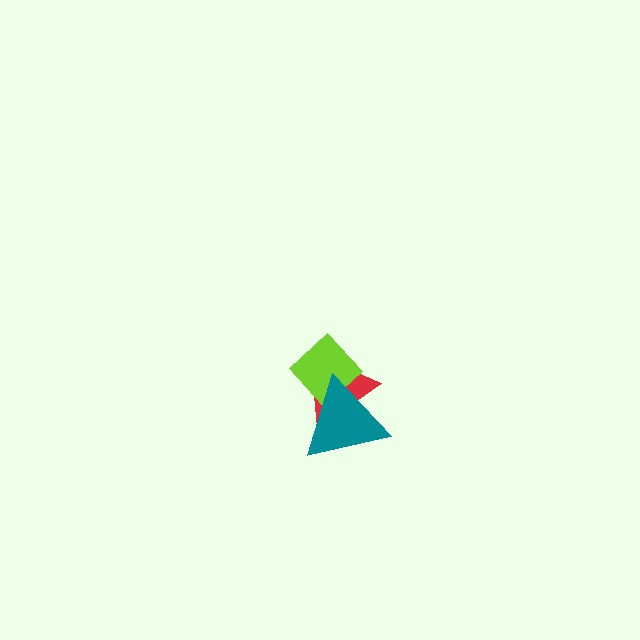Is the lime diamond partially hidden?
Yes, it is partially covered by another shape.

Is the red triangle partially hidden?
Yes, it is partially covered by another shape.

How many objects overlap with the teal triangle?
2 objects overlap with the teal triangle.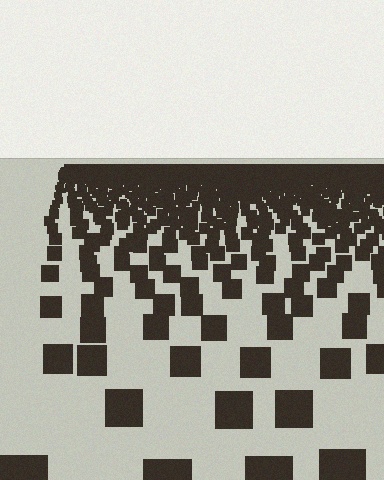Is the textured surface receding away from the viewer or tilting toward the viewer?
The surface is receding away from the viewer. Texture elements get smaller and denser toward the top.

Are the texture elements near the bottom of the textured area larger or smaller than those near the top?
Larger. Near the bottom, elements are closer to the viewer and appear at a bigger on-screen size.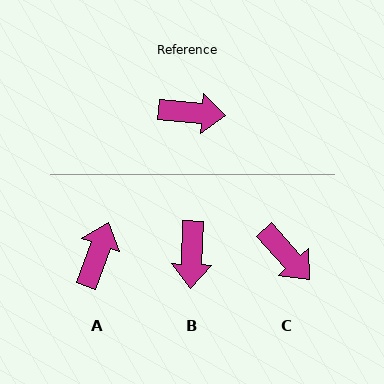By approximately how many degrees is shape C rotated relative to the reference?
Approximately 43 degrees clockwise.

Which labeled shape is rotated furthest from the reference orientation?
B, about 87 degrees away.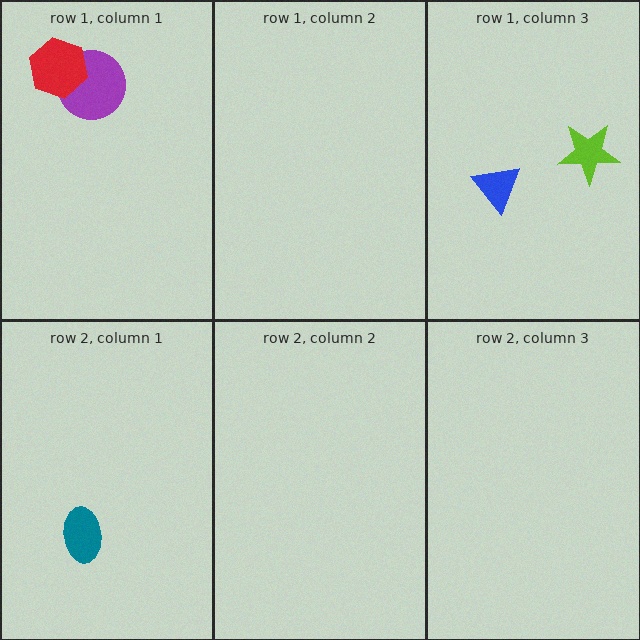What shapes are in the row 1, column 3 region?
The lime star, the blue triangle.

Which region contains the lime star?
The row 1, column 3 region.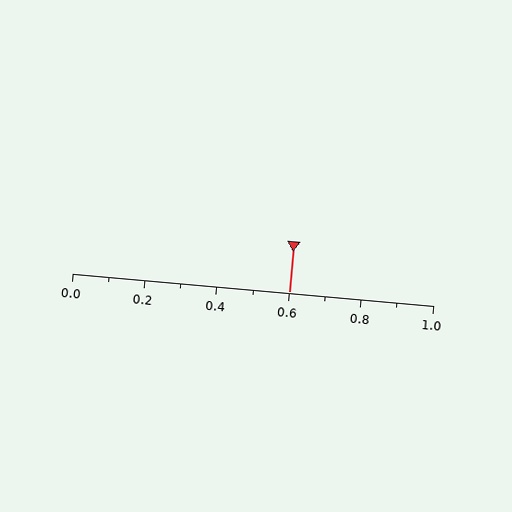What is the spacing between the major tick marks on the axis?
The major ticks are spaced 0.2 apart.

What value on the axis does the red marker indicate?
The marker indicates approximately 0.6.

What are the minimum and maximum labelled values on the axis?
The axis runs from 0.0 to 1.0.